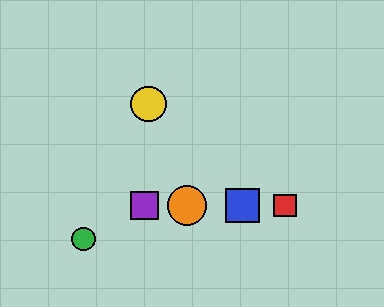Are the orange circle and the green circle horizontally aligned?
No, the orange circle is at y≈206 and the green circle is at y≈239.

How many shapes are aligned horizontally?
4 shapes (the red square, the blue square, the purple square, the orange circle) are aligned horizontally.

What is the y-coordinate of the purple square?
The purple square is at y≈206.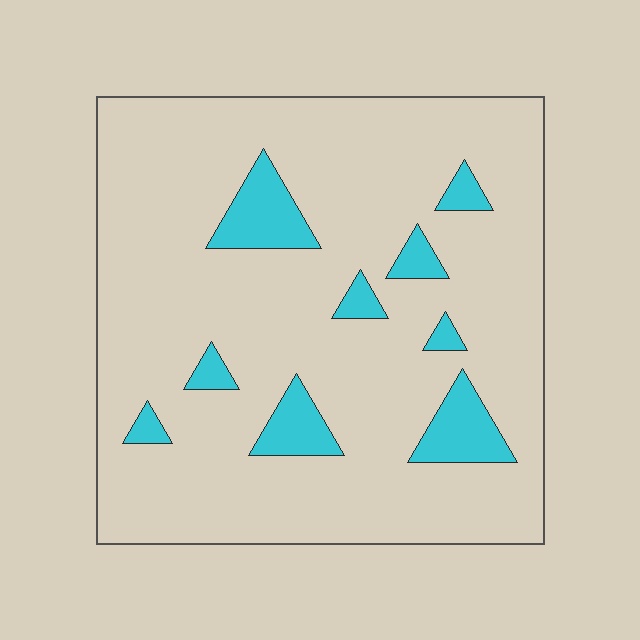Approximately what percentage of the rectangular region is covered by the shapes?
Approximately 10%.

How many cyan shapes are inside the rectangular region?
9.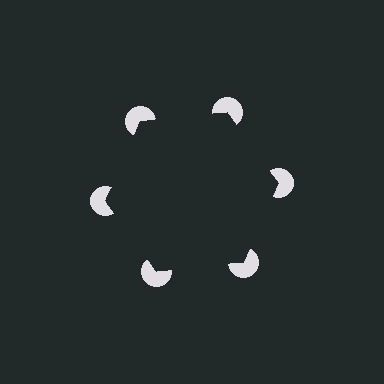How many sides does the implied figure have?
6 sides.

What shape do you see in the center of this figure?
An illusory hexagon — its edges are inferred from the aligned wedge cuts in the pac-man discs, not physically drawn.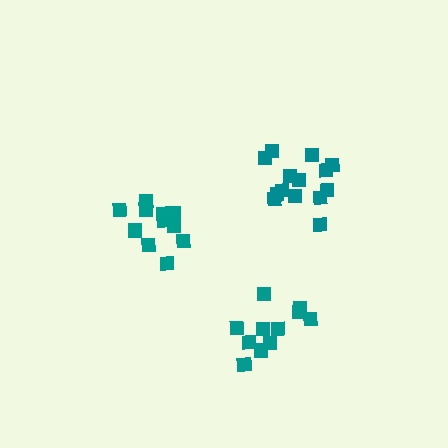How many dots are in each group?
Group 1: 14 dots, Group 2: 11 dots, Group 3: 11 dots (36 total).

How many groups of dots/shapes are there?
There are 3 groups.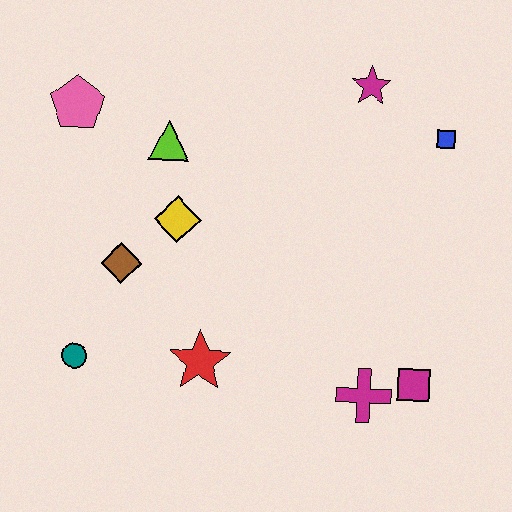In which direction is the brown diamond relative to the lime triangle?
The brown diamond is below the lime triangle.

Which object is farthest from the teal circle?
The blue square is farthest from the teal circle.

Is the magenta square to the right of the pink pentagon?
Yes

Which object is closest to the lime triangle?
The yellow diamond is closest to the lime triangle.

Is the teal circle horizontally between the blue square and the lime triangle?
No